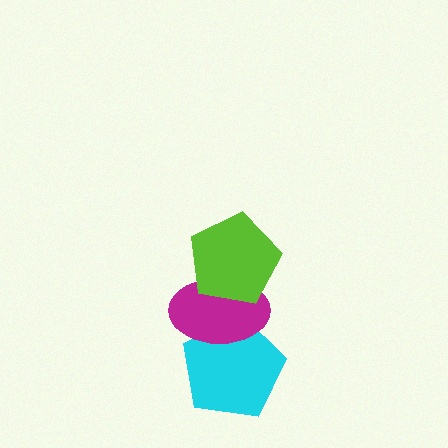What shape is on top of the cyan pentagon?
The magenta ellipse is on top of the cyan pentagon.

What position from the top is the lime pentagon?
The lime pentagon is 1st from the top.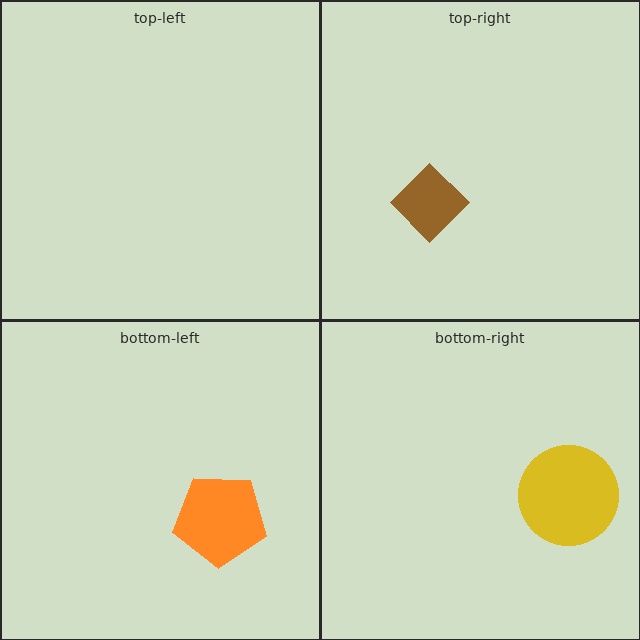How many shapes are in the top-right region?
1.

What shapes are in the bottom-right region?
The yellow circle.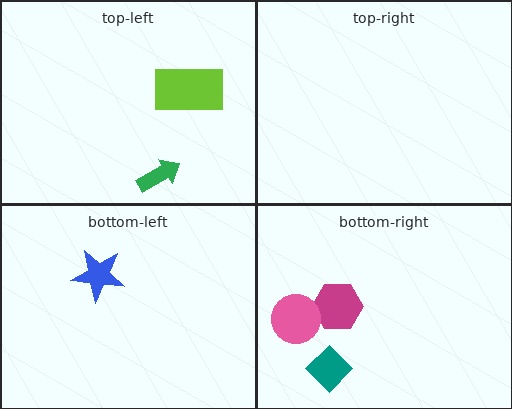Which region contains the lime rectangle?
The top-left region.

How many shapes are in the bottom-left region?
1.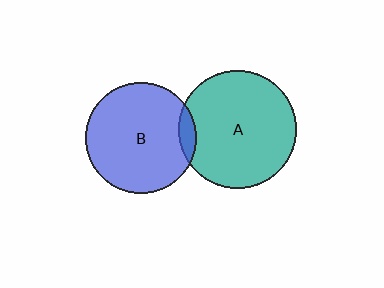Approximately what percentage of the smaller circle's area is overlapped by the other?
Approximately 5%.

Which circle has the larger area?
Circle A (teal).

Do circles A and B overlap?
Yes.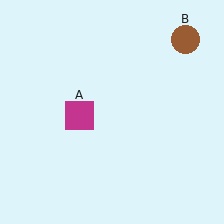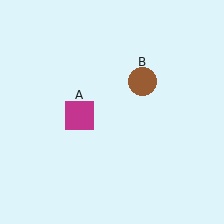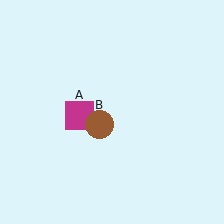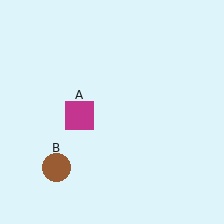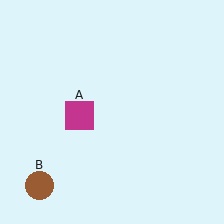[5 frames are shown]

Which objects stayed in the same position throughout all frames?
Magenta square (object A) remained stationary.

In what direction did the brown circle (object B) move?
The brown circle (object B) moved down and to the left.